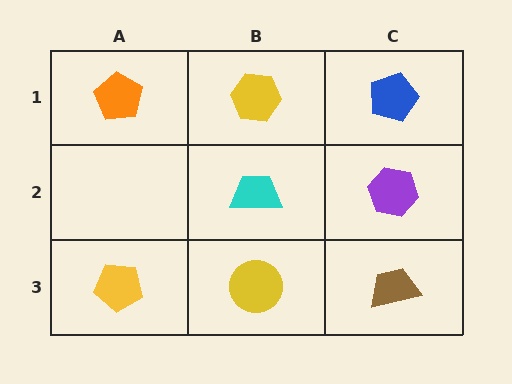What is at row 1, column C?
A blue pentagon.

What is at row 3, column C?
A brown trapezoid.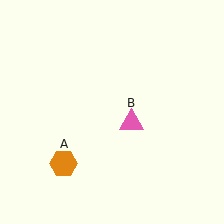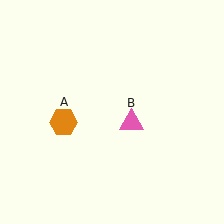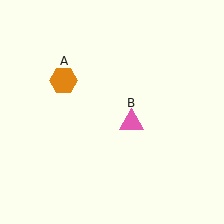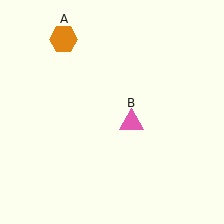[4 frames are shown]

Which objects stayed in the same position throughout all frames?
Pink triangle (object B) remained stationary.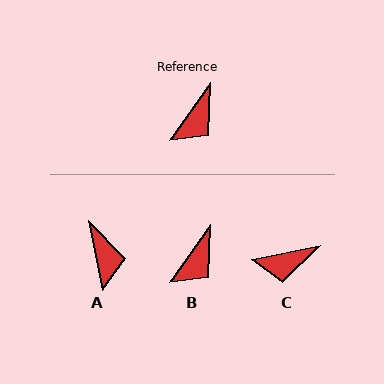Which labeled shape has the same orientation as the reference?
B.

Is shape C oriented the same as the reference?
No, it is off by about 43 degrees.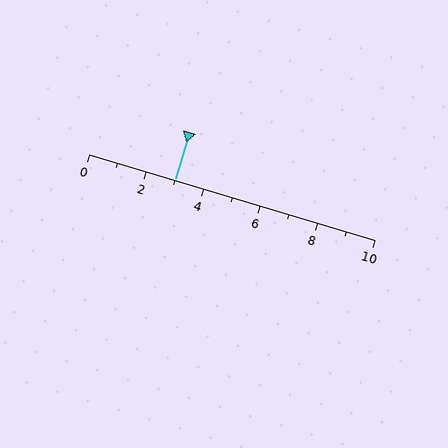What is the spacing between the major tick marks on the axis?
The major ticks are spaced 2 apart.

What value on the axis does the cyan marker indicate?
The marker indicates approximately 3.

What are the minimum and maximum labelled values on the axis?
The axis runs from 0 to 10.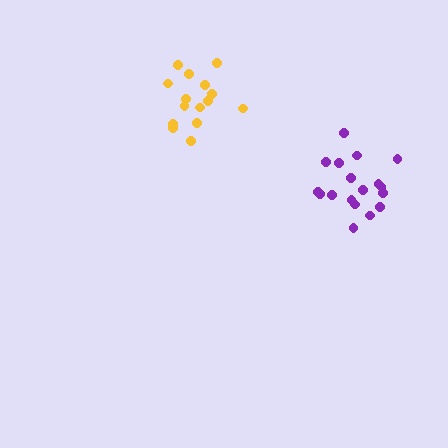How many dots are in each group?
Group 1: 18 dots, Group 2: 15 dots (33 total).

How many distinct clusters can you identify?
There are 2 distinct clusters.